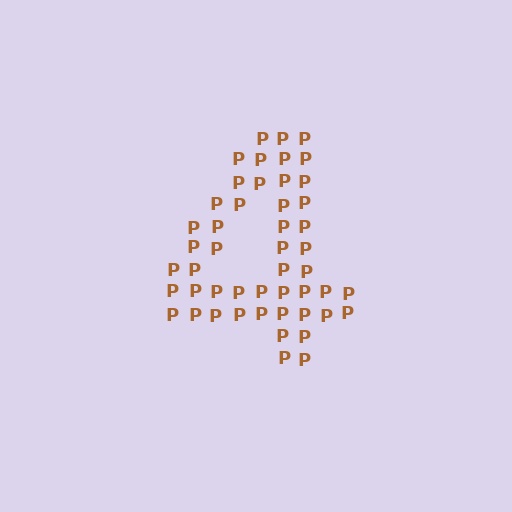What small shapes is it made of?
It is made of small letter P's.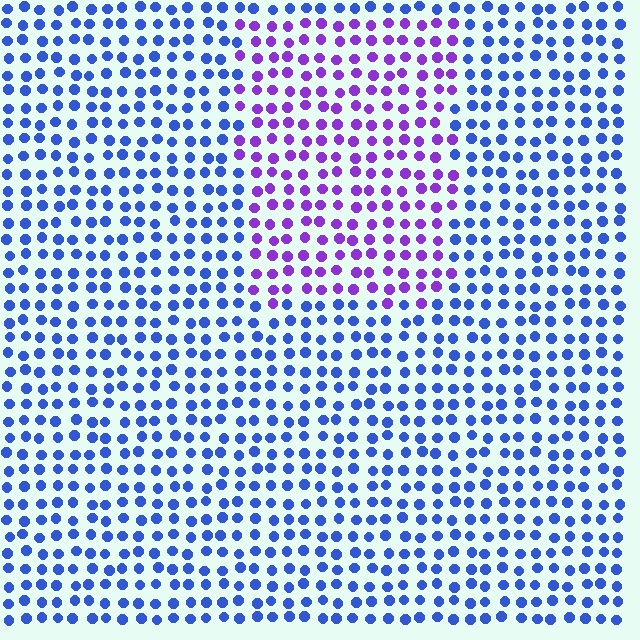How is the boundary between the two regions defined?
The boundary is defined purely by a slight shift in hue (about 49 degrees). Spacing, size, and orientation are identical on both sides.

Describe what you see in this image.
The image is filled with small blue elements in a uniform arrangement. A rectangle-shaped region is visible where the elements are tinted to a slightly different hue, forming a subtle color boundary.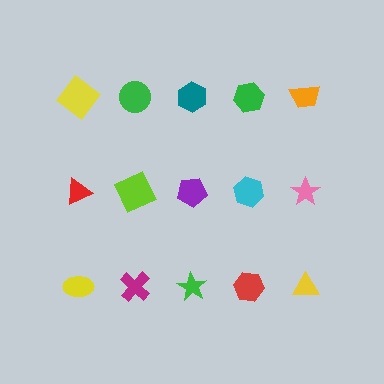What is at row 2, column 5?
A pink star.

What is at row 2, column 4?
A cyan hexagon.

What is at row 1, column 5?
An orange trapezoid.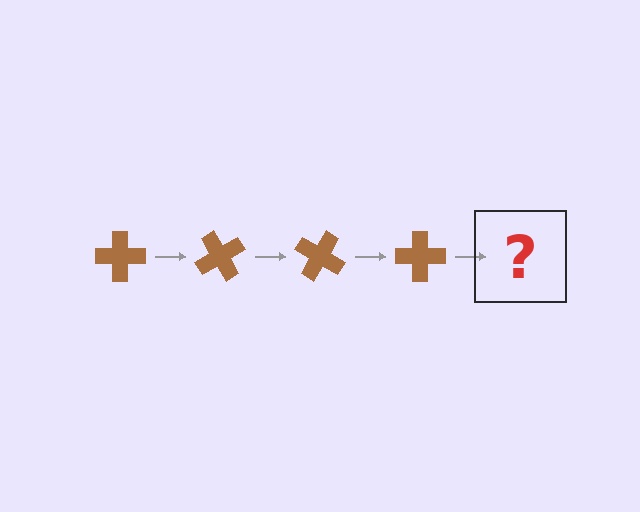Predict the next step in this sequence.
The next step is a brown cross rotated 240 degrees.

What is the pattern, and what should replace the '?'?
The pattern is that the cross rotates 60 degrees each step. The '?' should be a brown cross rotated 240 degrees.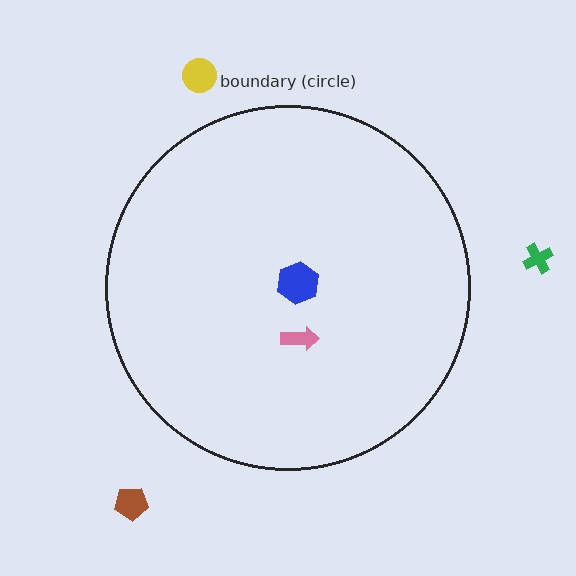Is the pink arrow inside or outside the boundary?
Inside.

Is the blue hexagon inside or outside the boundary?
Inside.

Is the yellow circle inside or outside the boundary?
Outside.